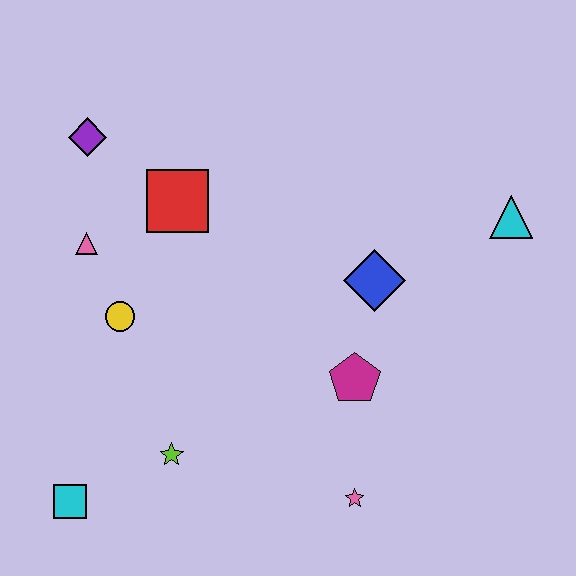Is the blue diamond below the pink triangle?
Yes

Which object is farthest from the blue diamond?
The cyan square is farthest from the blue diamond.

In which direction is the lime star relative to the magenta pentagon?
The lime star is to the left of the magenta pentagon.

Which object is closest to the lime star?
The cyan square is closest to the lime star.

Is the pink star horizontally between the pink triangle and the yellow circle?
No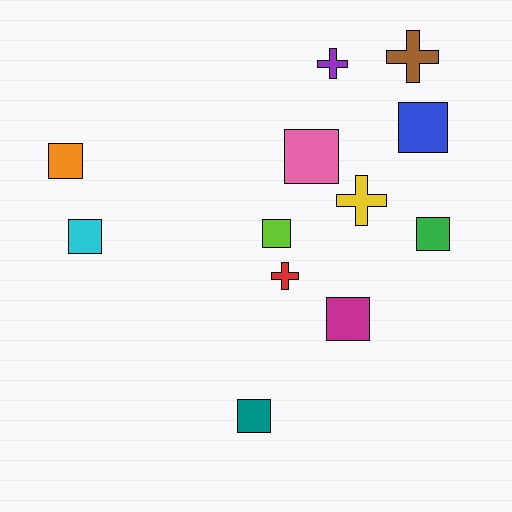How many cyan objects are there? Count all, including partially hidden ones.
There is 1 cyan object.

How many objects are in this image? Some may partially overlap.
There are 12 objects.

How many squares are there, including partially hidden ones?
There are 8 squares.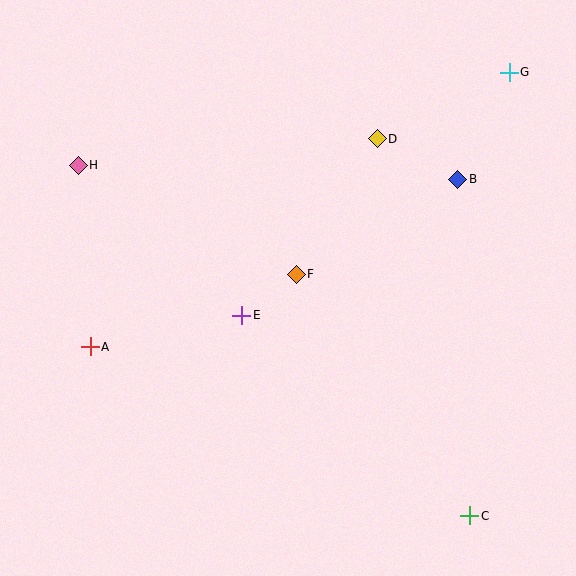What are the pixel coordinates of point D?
Point D is at (377, 139).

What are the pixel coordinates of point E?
Point E is at (242, 315).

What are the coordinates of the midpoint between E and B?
The midpoint between E and B is at (350, 247).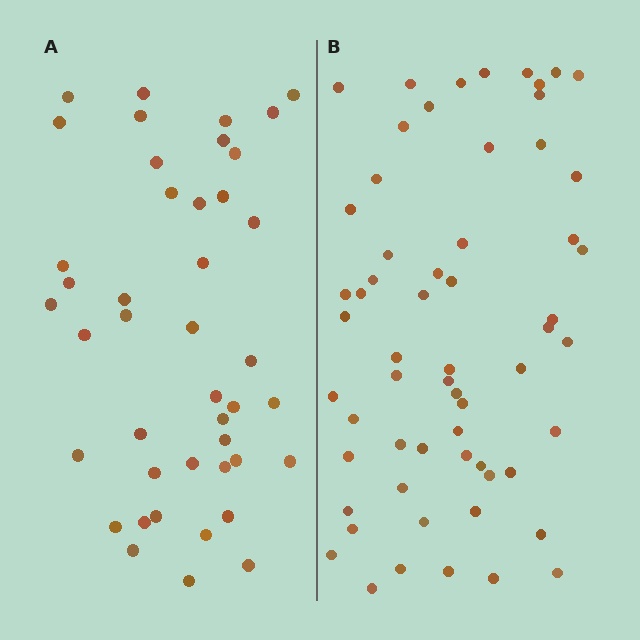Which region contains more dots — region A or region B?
Region B (the right region) has more dots.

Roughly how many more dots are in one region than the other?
Region B has approximately 15 more dots than region A.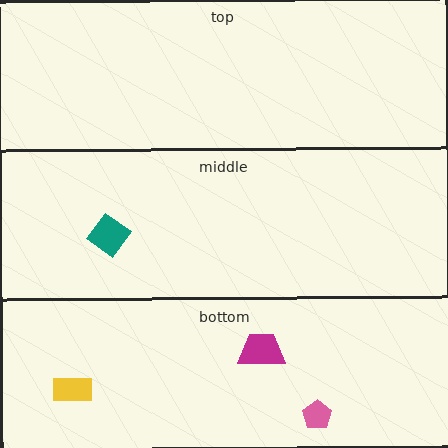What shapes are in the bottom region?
The magenta trapezoid, the yellow rectangle, the pink pentagon.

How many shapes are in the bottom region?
3.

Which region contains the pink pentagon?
The bottom region.